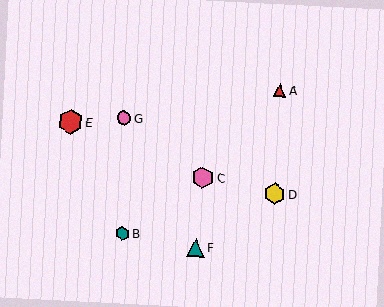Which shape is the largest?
The red hexagon (labeled E) is the largest.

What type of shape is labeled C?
Shape C is a pink hexagon.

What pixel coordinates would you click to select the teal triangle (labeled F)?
Click at (196, 247) to select the teal triangle F.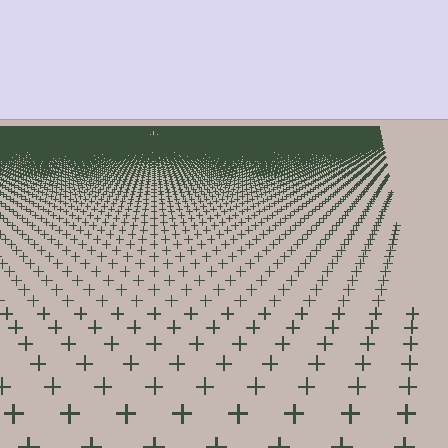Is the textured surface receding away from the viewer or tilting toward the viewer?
The surface is receding away from the viewer. Texture elements get smaller and denser toward the top.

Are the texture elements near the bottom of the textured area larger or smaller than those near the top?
Larger. Near the bottom, elements are closer to the viewer and appear at a bigger on-screen size.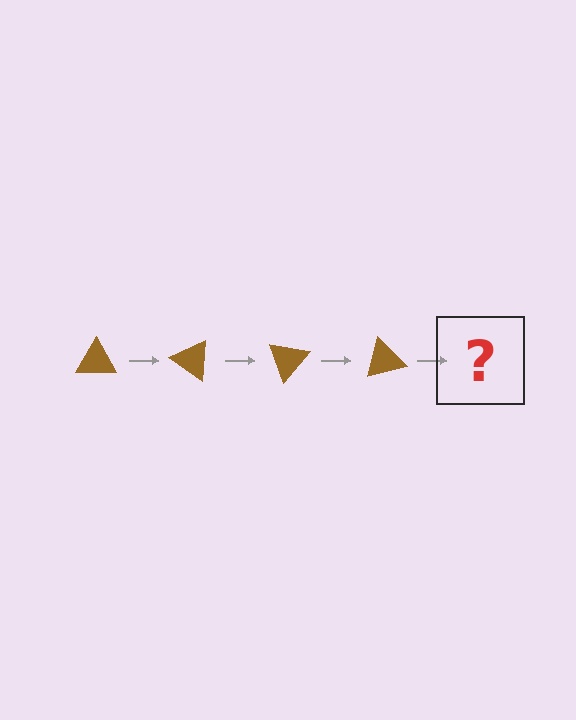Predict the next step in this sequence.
The next step is a brown triangle rotated 140 degrees.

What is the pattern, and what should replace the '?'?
The pattern is that the triangle rotates 35 degrees each step. The '?' should be a brown triangle rotated 140 degrees.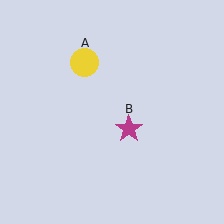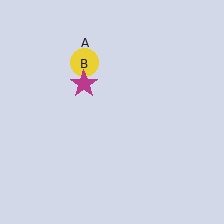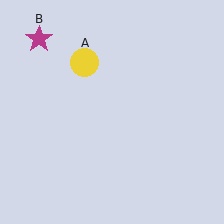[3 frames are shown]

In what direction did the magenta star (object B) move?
The magenta star (object B) moved up and to the left.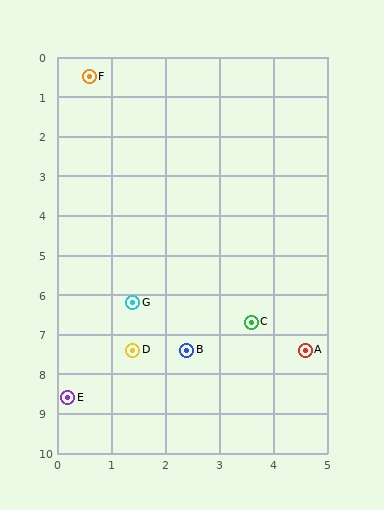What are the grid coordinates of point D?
Point D is at approximately (1.4, 7.4).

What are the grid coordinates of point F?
Point F is at approximately (0.6, 0.5).